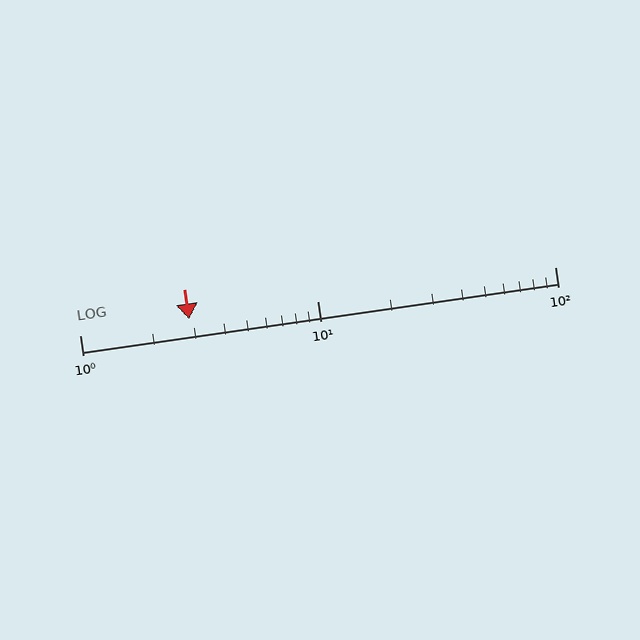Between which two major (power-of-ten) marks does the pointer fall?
The pointer is between 1 and 10.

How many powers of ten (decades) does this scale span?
The scale spans 2 decades, from 1 to 100.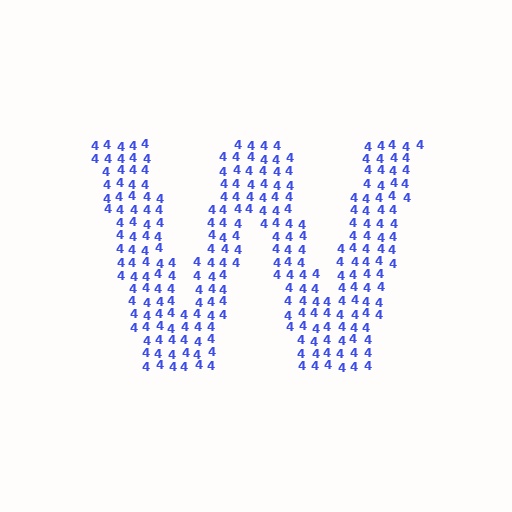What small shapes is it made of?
It is made of small digit 4's.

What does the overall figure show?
The overall figure shows the letter W.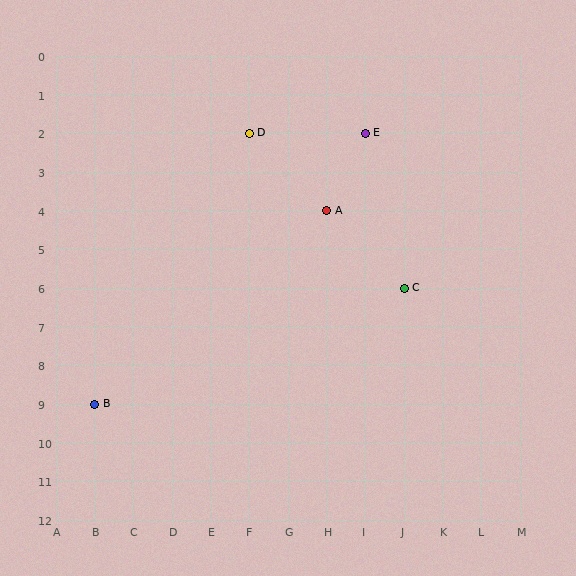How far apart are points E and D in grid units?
Points E and D are 3 columns apart.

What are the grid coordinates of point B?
Point B is at grid coordinates (B, 9).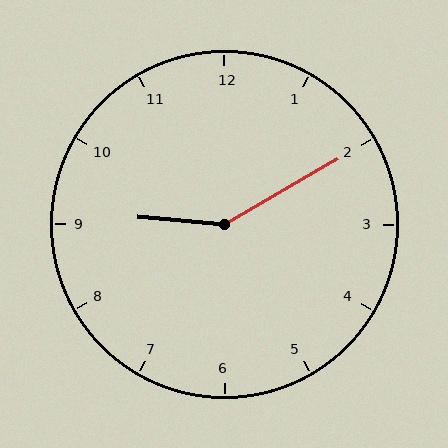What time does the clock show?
9:10.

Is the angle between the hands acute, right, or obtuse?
It is obtuse.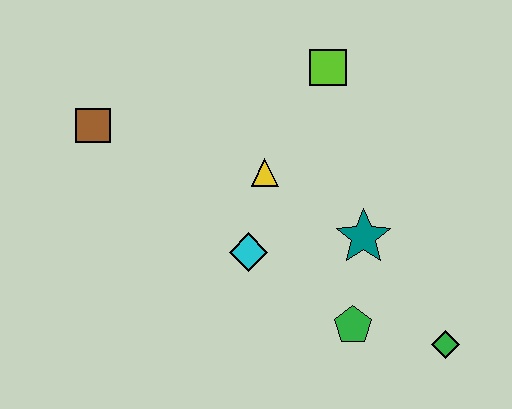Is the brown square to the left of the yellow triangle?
Yes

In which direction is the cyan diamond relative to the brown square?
The cyan diamond is to the right of the brown square.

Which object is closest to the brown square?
The yellow triangle is closest to the brown square.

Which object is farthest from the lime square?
The green diamond is farthest from the lime square.